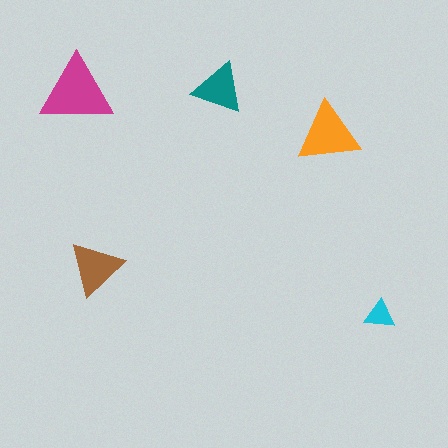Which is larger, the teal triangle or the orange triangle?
The orange one.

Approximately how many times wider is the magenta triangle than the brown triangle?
About 1.5 times wider.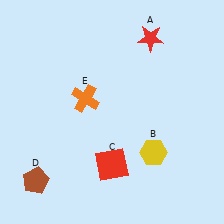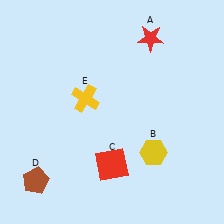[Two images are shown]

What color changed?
The cross (E) changed from orange in Image 1 to yellow in Image 2.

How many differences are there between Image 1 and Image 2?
There is 1 difference between the two images.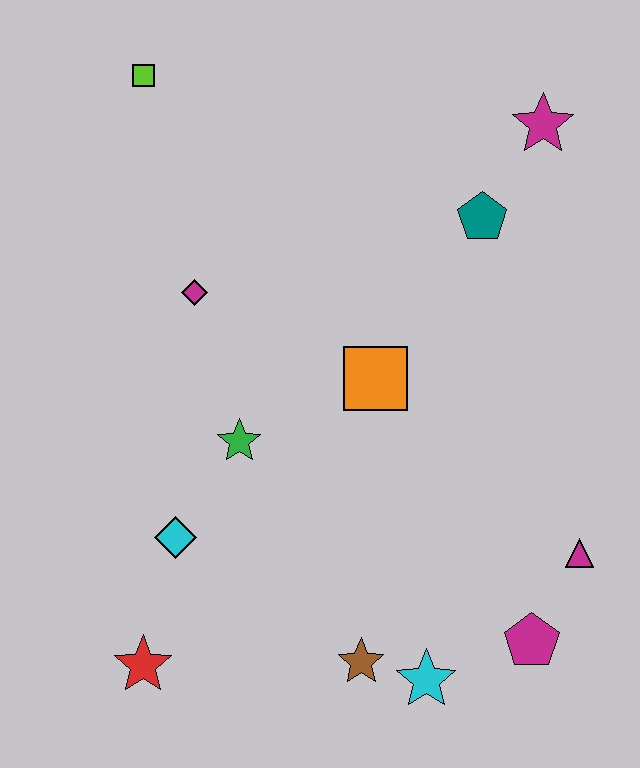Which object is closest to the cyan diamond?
The green star is closest to the cyan diamond.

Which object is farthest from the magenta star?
The red star is farthest from the magenta star.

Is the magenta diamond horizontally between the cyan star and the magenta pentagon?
No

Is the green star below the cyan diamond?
No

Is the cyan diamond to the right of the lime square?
Yes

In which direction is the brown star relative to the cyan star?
The brown star is to the left of the cyan star.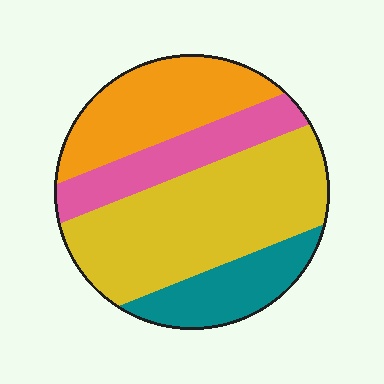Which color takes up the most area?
Yellow, at roughly 45%.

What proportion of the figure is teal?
Teal covers 16% of the figure.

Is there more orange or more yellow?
Yellow.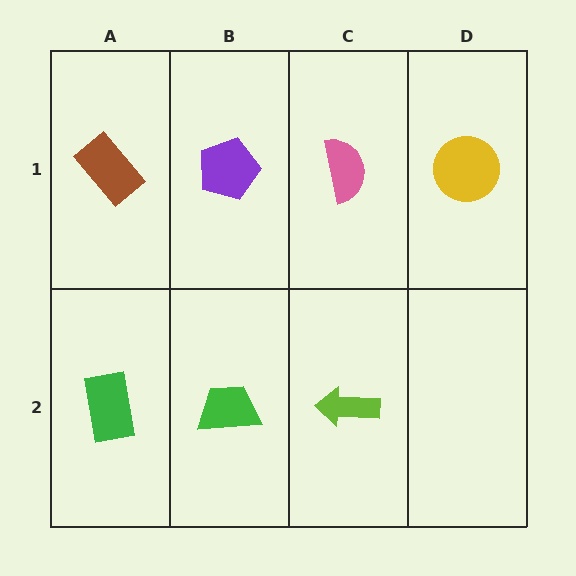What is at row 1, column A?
A brown rectangle.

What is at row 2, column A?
A green rectangle.